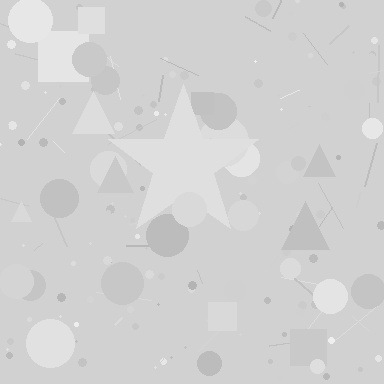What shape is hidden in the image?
A star is hidden in the image.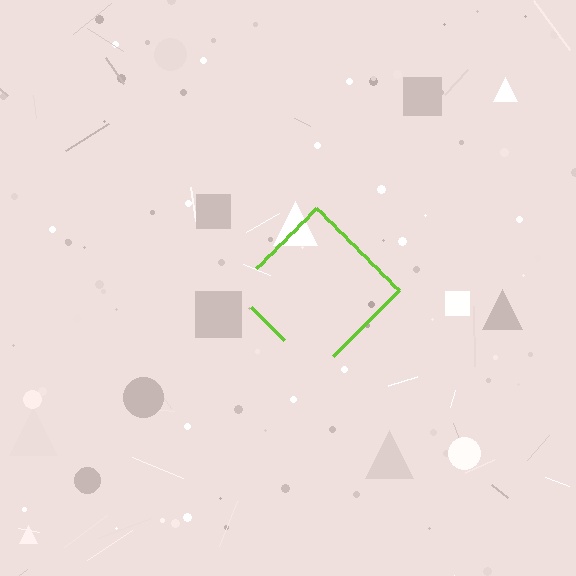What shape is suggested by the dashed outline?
The dashed outline suggests a diamond.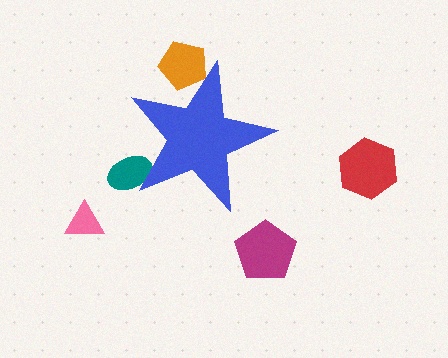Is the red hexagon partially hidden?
No, the red hexagon is fully visible.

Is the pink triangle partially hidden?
No, the pink triangle is fully visible.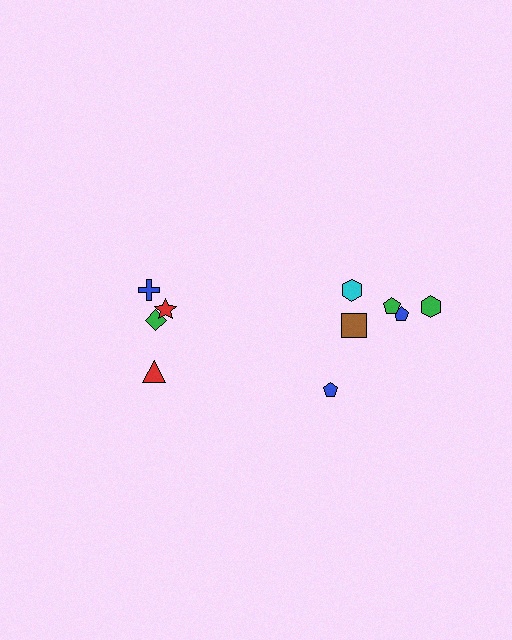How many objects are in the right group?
There are 6 objects.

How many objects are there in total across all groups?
There are 10 objects.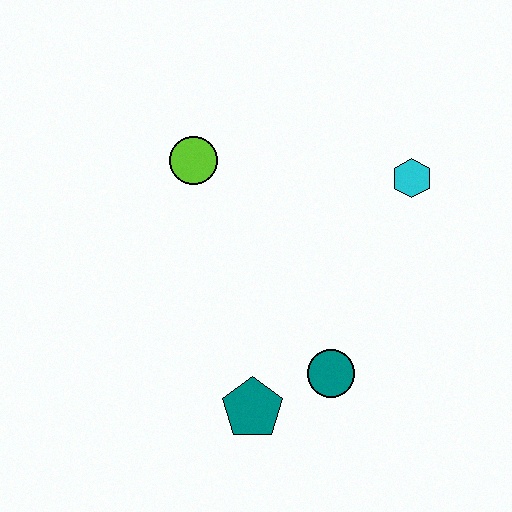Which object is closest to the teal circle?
The teal pentagon is closest to the teal circle.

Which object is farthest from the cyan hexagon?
The teal pentagon is farthest from the cyan hexagon.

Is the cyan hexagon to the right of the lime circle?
Yes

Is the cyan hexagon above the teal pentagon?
Yes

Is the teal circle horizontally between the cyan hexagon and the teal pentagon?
Yes